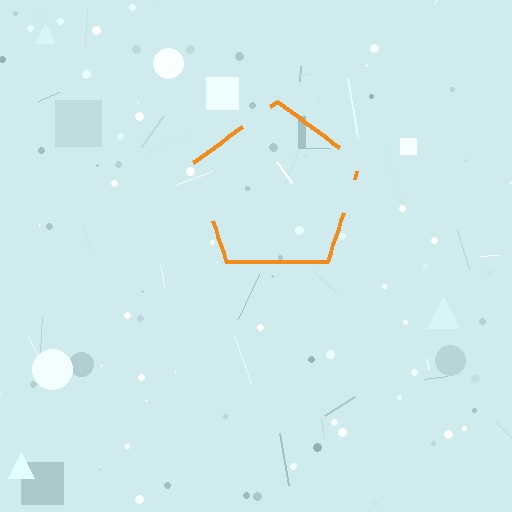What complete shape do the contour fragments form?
The contour fragments form a pentagon.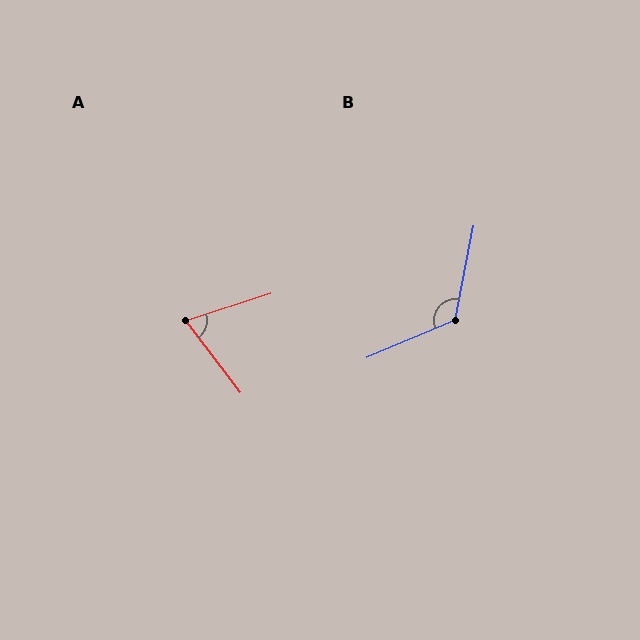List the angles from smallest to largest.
A (70°), B (124°).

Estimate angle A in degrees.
Approximately 70 degrees.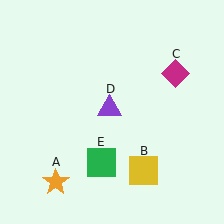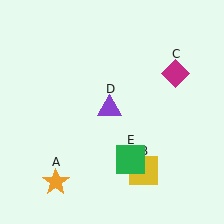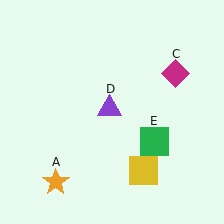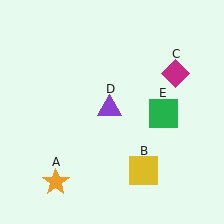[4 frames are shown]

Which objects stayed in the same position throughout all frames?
Orange star (object A) and yellow square (object B) and magenta diamond (object C) and purple triangle (object D) remained stationary.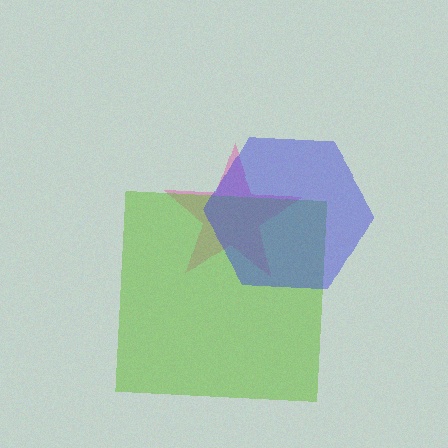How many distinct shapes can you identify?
There are 3 distinct shapes: a pink star, a lime square, a blue hexagon.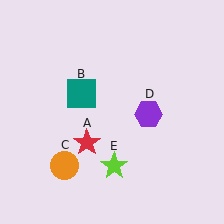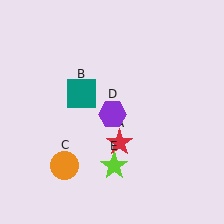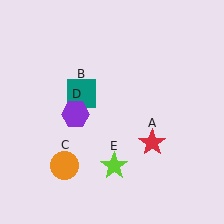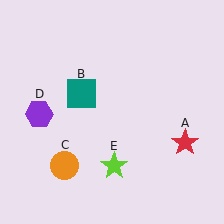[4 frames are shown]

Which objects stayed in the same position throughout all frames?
Teal square (object B) and orange circle (object C) and lime star (object E) remained stationary.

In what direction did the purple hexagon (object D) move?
The purple hexagon (object D) moved left.